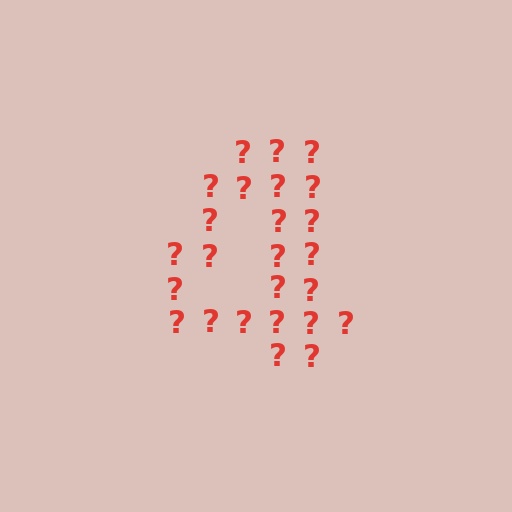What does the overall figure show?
The overall figure shows the digit 4.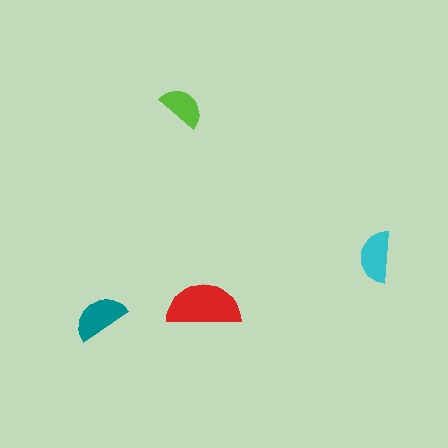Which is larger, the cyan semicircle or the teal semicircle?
The teal one.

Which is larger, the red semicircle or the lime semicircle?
The red one.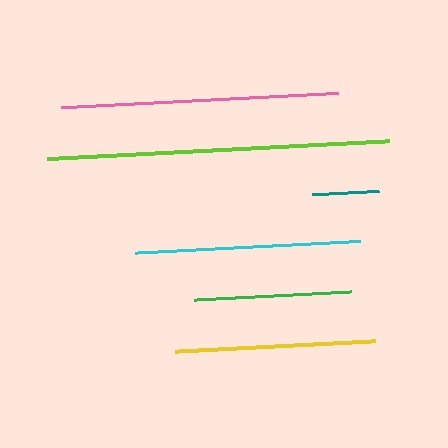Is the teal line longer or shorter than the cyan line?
The cyan line is longer than the teal line.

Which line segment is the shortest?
The teal line is the shortest at approximately 68 pixels.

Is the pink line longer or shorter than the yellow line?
The pink line is longer than the yellow line.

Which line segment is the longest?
The lime line is the longest at approximately 343 pixels.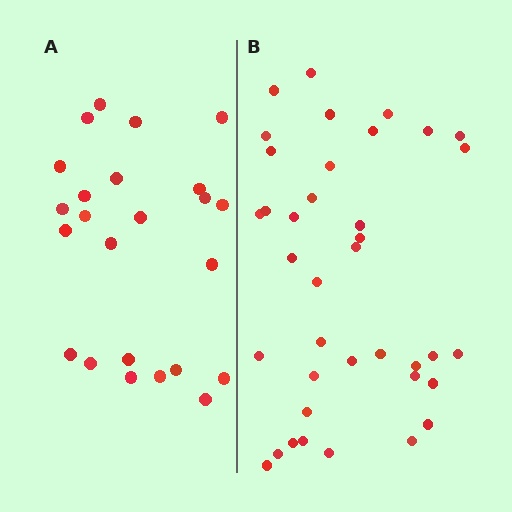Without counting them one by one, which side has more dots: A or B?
Region B (the right region) has more dots.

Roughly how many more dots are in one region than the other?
Region B has approximately 15 more dots than region A.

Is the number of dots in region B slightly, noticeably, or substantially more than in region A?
Region B has substantially more. The ratio is roughly 1.6 to 1.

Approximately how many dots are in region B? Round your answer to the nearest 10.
About 40 dots. (The exact count is 38, which rounds to 40.)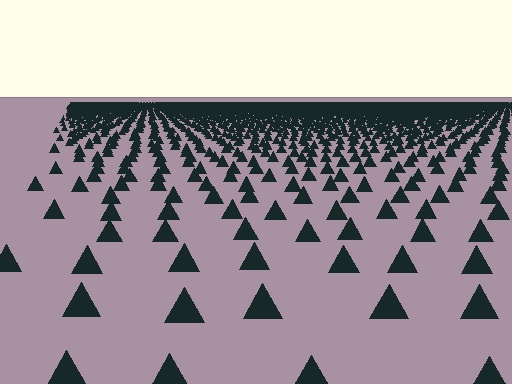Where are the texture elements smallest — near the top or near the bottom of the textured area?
Near the top.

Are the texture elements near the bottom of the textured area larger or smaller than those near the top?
Larger. Near the bottom, elements are closer to the viewer and appear at a bigger on-screen size.